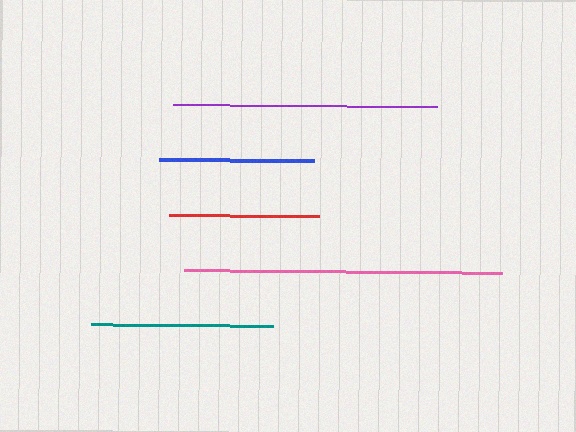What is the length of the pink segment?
The pink segment is approximately 318 pixels long.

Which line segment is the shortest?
The red line is the shortest at approximately 150 pixels.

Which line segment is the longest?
The pink line is the longest at approximately 318 pixels.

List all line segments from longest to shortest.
From longest to shortest: pink, purple, teal, blue, red.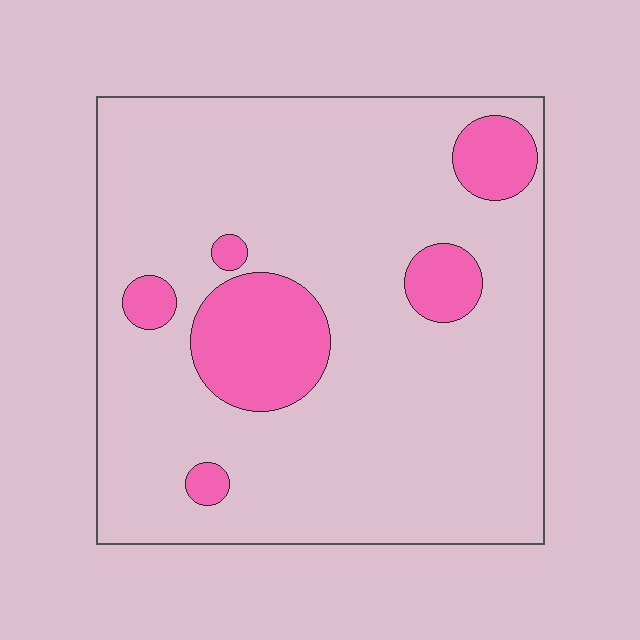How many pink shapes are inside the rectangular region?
6.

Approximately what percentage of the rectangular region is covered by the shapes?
Approximately 15%.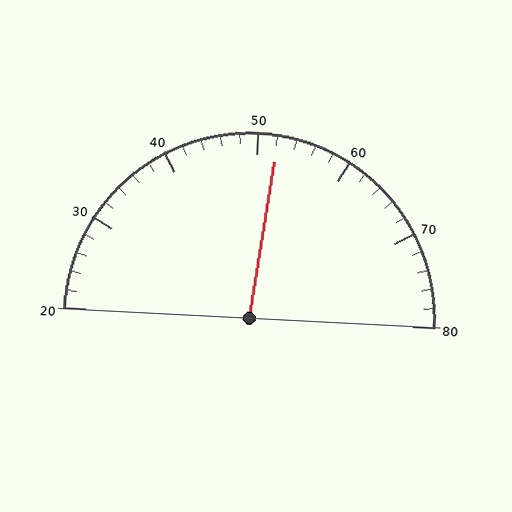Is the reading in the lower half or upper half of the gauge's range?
The reading is in the upper half of the range (20 to 80).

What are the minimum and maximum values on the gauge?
The gauge ranges from 20 to 80.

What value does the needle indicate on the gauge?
The needle indicates approximately 52.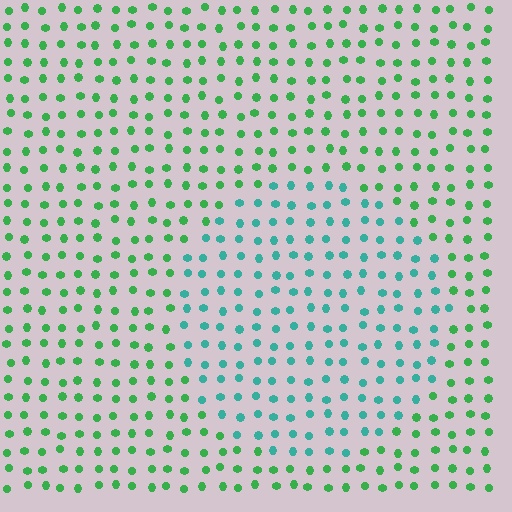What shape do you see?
I see a circle.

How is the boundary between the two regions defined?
The boundary is defined purely by a slight shift in hue (about 42 degrees). Spacing, size, and orientation are identical on both sides.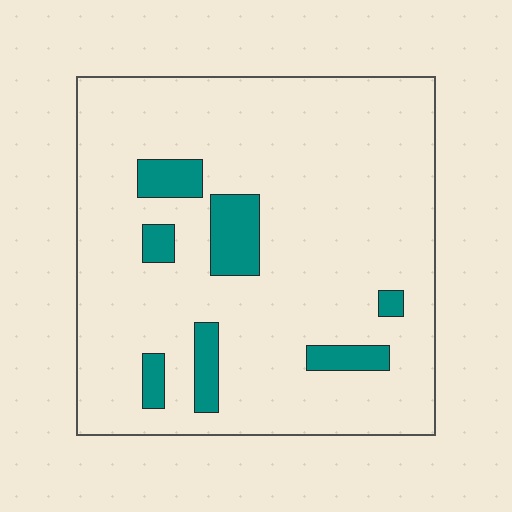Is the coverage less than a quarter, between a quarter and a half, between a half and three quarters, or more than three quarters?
Less than a quarter.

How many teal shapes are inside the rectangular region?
7.